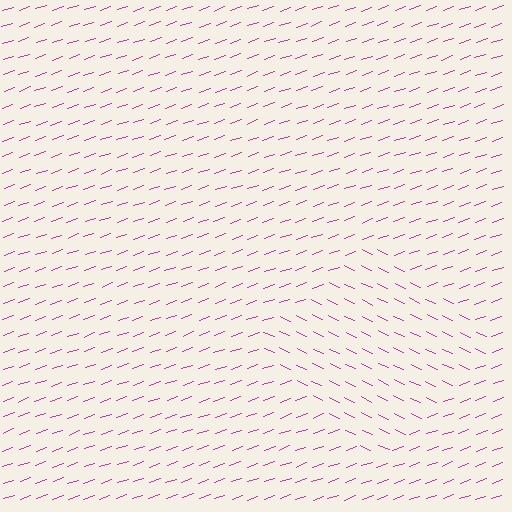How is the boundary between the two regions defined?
The boundary is defined purely by a change in line orientation (approximately 45 degrees difference). All lines are the same color and thickness.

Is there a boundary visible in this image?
Yes, there is a texture boundary formed by a change in line orientation.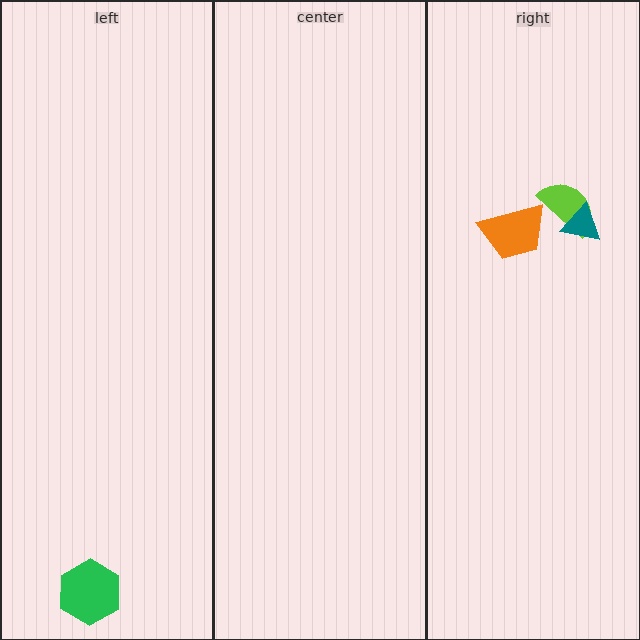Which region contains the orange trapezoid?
The right region.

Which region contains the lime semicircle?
The right region.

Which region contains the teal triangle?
The right region.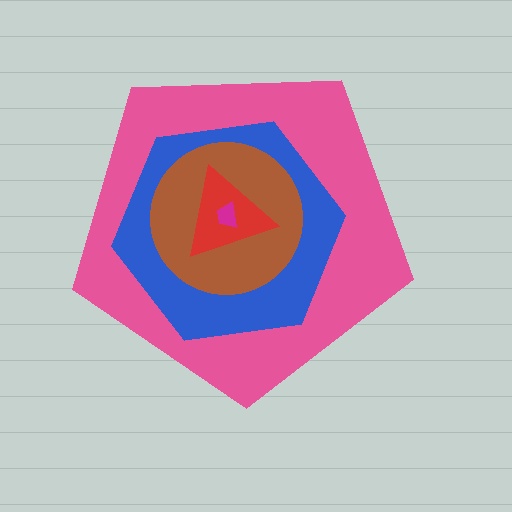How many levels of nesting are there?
5.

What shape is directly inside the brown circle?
The red triangle.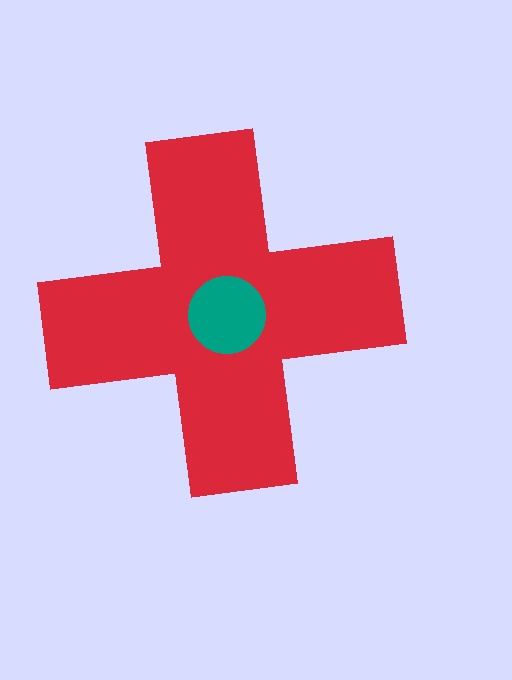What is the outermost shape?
The red cross.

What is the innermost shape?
The teal circle.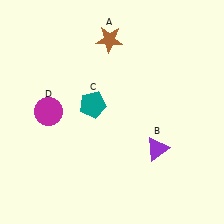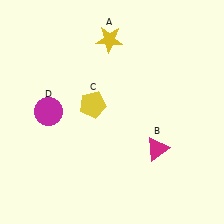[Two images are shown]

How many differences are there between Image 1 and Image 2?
There are 3 differences between the two images.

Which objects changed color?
A changed from brown to yellow. B changed from purple to magenta. C changed from teal to yellow.